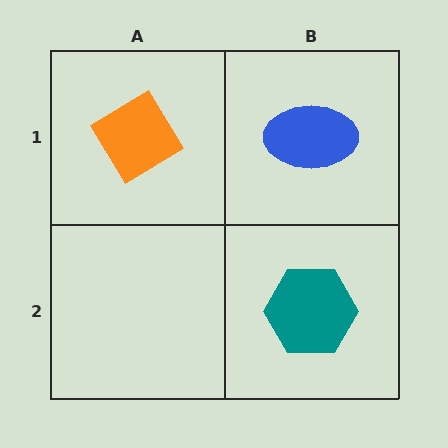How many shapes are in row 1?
2 shapes.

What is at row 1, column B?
A blue ellipse.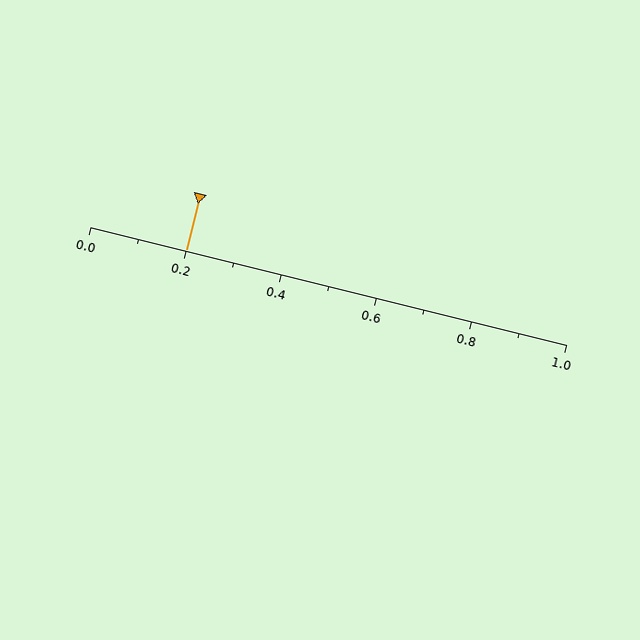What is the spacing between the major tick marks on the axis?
The major ticks are spaced 0.2 apart.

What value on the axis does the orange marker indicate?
The marker indicates approximately 0.2.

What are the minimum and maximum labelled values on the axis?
The axis runs from 0.0 to 1.0.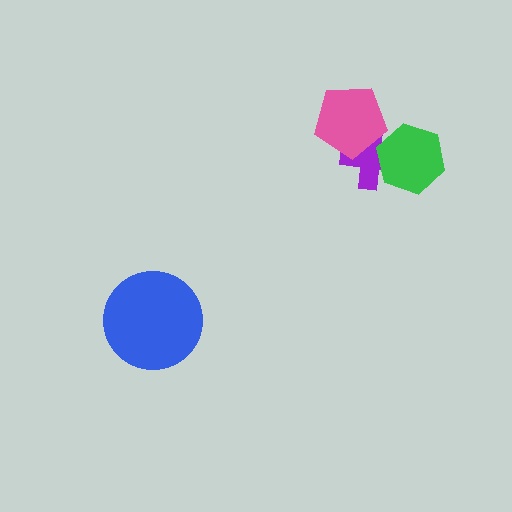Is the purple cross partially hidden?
Yes, it is partially covered by another shape.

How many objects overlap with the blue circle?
0 objects overlap with the blue circle.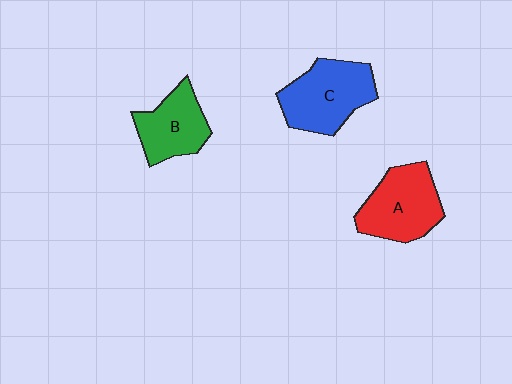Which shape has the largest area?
Shape C (blue).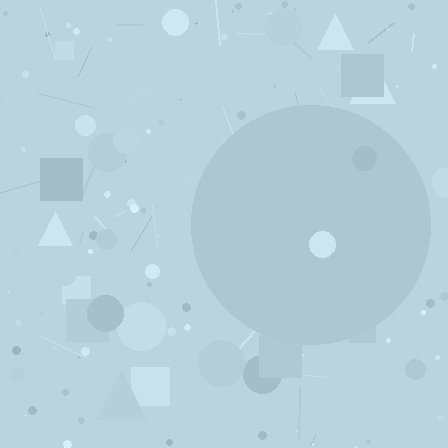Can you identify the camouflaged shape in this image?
The camouflaged shape is a circle.